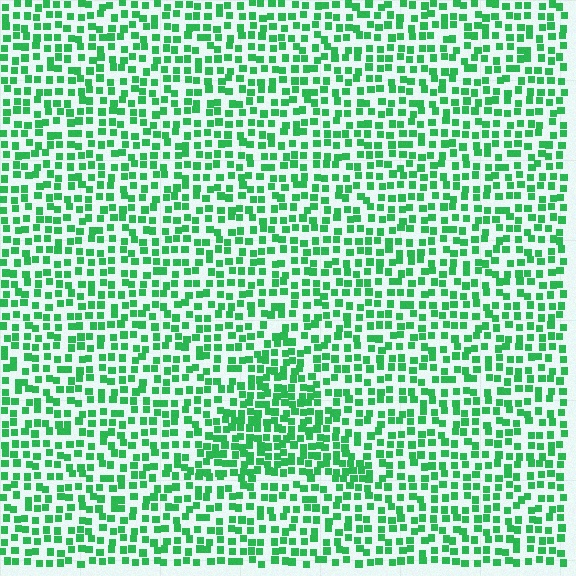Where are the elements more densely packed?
The elements are more densely packed inside the triangle boundary.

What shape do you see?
I see a triangle.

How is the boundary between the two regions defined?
The boundary is defined by a change in element density (approximately 1.6x ratio). All elements are the same color, size, and shape.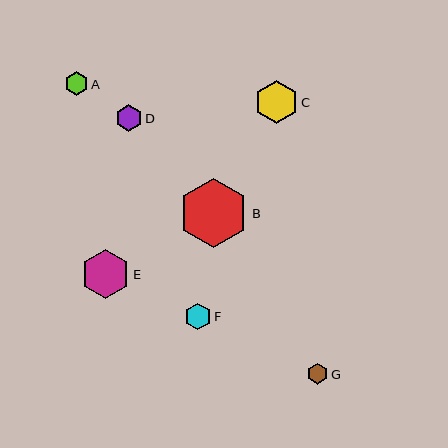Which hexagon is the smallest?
Hexagon G is the smallest with a size of approximately 21 pixels.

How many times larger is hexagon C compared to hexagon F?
Hexagon C is approximately 1.6 times the size of hexagon F.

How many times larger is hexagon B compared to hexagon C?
Hexagon B is approximately 1.6 times the size of hexagon C.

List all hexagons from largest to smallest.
From largest to smallest: B, E, C, D, F, A, G.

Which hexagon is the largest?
Hexagon B is the largest with a size of approximately 69 pixels.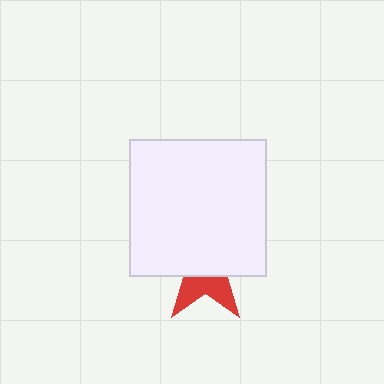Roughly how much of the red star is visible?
A small part of it is visible (roughly 36%).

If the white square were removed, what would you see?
You would see the complete red star.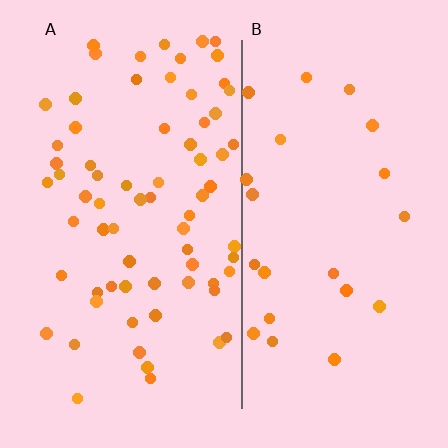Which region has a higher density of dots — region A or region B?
A (the left).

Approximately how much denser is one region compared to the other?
Approximately 3.1× — region A over region B.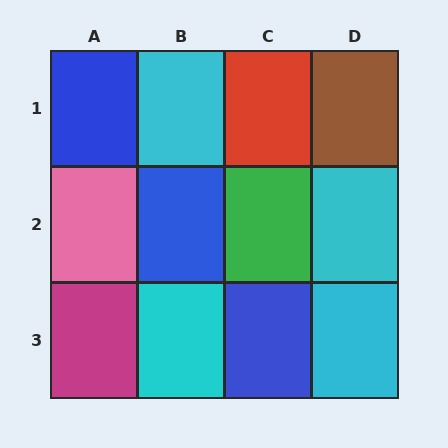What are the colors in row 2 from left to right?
Pink, blue, green, cyan.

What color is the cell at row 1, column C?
Red.